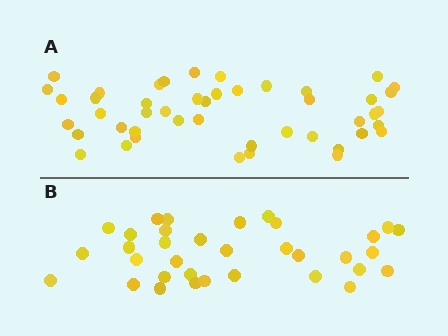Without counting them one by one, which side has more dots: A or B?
Region A (the top region) has more dots.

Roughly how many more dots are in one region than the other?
Region A has roughly 12 or so more dots than region B.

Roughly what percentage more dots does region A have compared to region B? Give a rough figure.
About 35% more.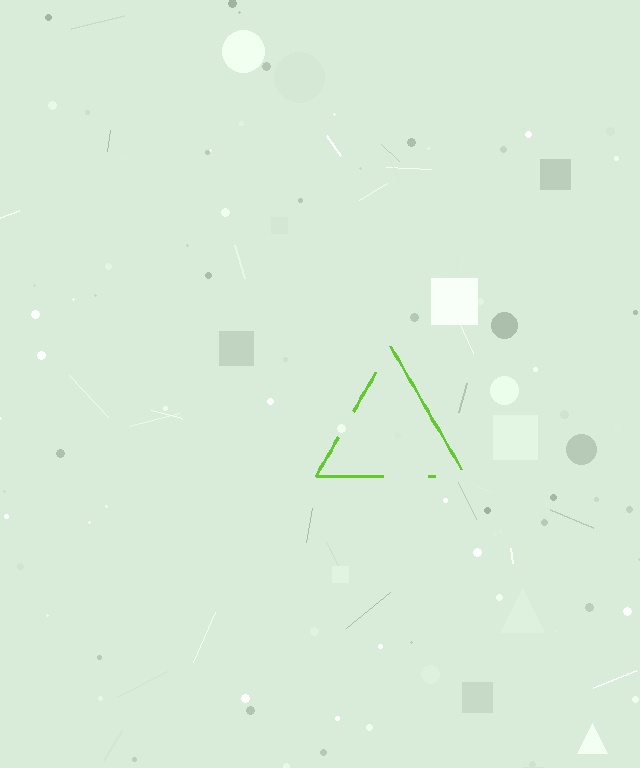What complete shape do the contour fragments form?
The contour fragments form a triangle.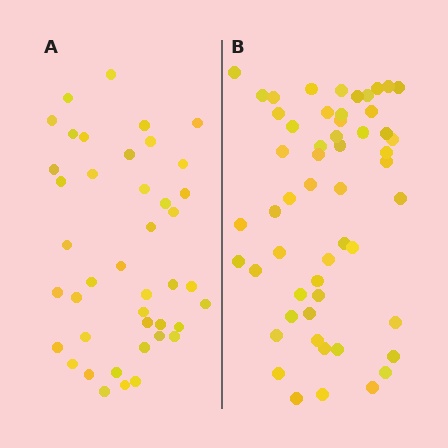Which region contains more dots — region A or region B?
Region B (the right region) has more dots.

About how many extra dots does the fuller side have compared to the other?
Region B has roughly 12 or so more dots than region A.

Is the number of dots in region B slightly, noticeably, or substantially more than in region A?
Region B has noticeably more, but not dramatically so. The ratio is roughly 1.3 to 1.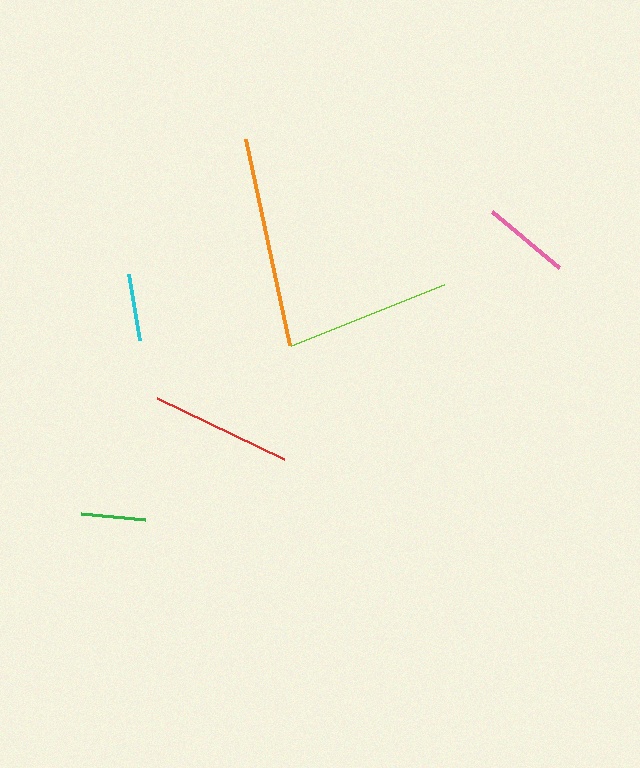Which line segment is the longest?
The orange line is the longest at approximately 210 pixels.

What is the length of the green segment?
The green segment is approximately 63 pixels long.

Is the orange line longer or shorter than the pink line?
The orange line is longer than the pink line.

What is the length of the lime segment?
The lime segment is approximately 164 pixels long.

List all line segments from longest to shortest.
From longest to shortest: orange, lime, red, pink, cyan, green.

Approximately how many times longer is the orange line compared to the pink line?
The orange line is approximately 2.4 times the length of the pink line.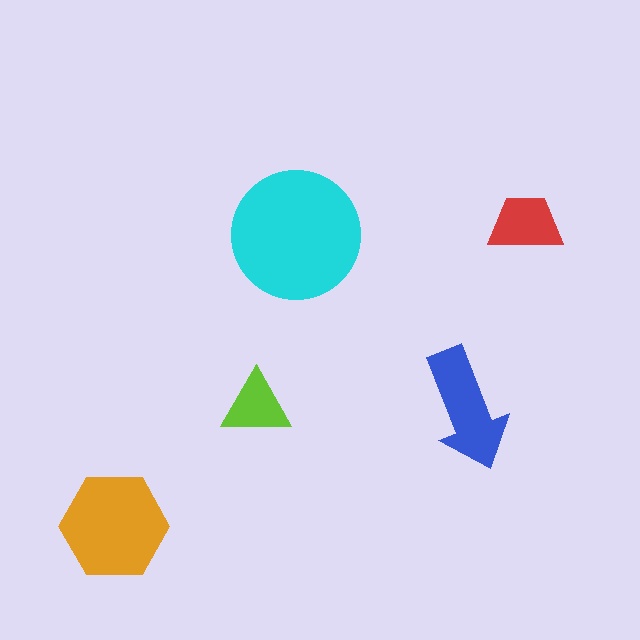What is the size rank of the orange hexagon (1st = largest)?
2nd.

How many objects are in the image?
There are 5 objects in the image.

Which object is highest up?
The red trapezoid is topmost.